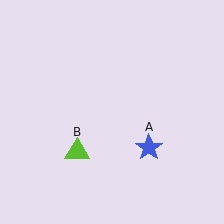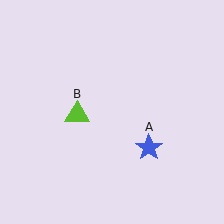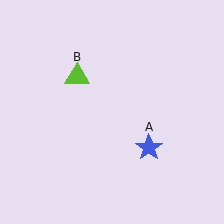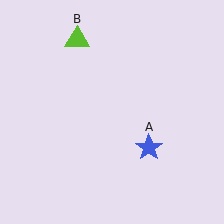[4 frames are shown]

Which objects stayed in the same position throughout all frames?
Blue star (object A) remained stationary.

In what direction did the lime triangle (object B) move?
The lime triangle (object B) moved up.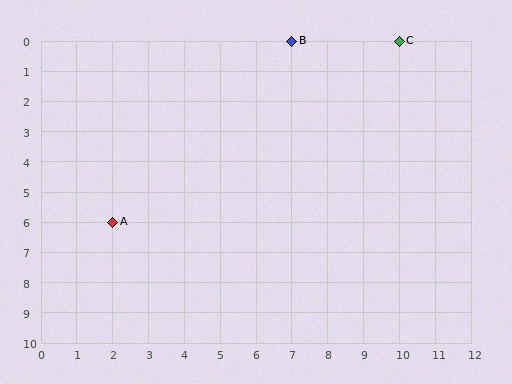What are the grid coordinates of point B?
Point B is at grid coordinates (7, 0).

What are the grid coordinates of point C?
Point C is at grid coordinates (10, 0).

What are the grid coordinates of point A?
Point A is at grid coordinates (2, 6).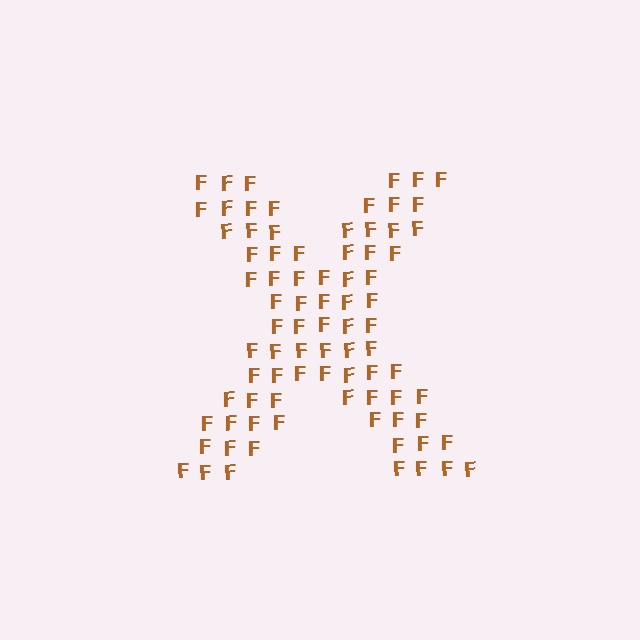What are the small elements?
The small elements are letter F's.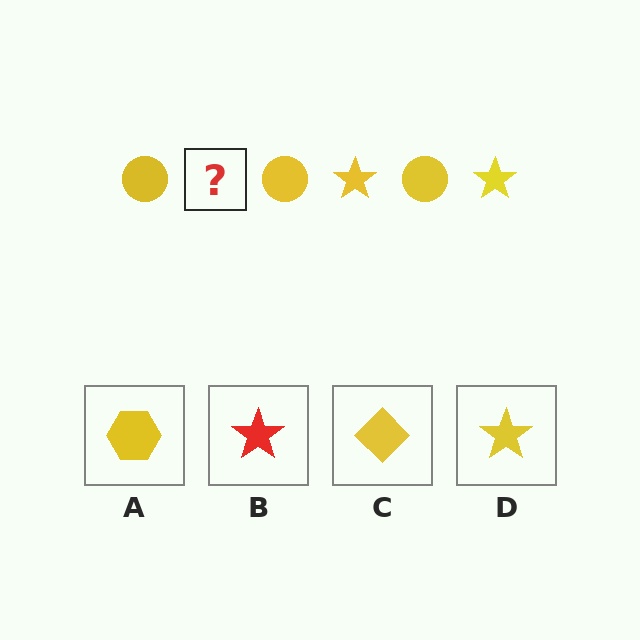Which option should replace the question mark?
Option D.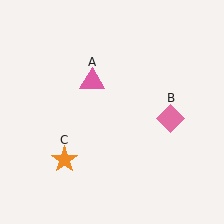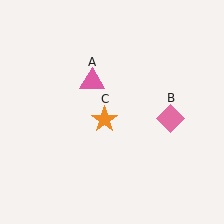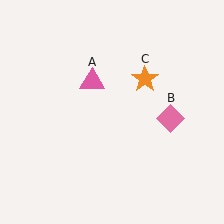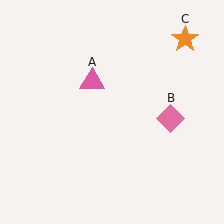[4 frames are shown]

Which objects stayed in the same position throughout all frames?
Pink triangle (object A) and pink diamond (object B) remained stationary.